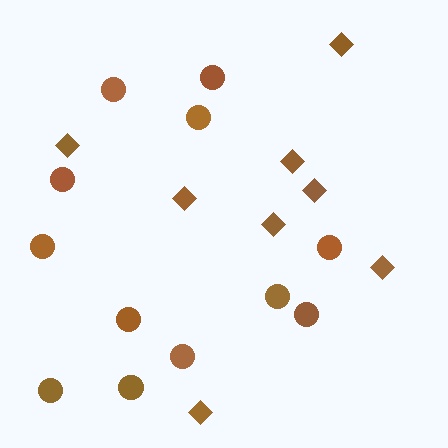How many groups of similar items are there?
There are 2 groups: one group of circles (12) and one group of diamonds (8).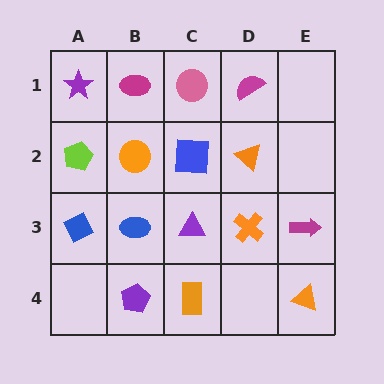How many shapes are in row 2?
4 shapes.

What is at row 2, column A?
A lime pentagon.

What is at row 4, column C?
An orange rectangle.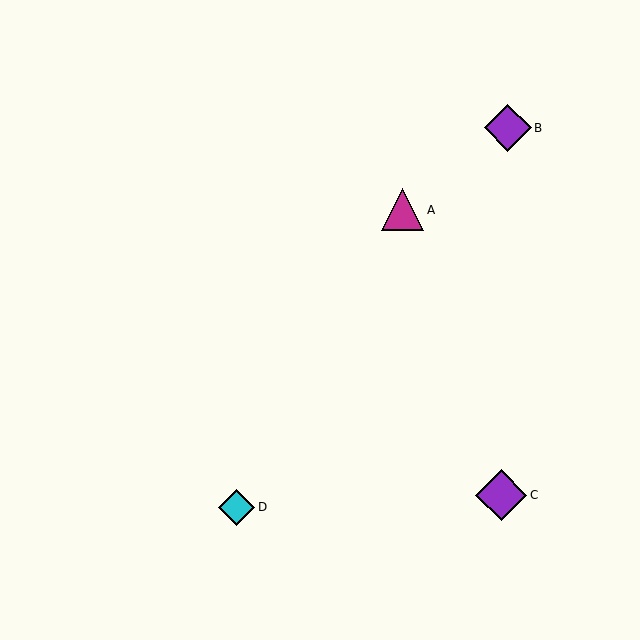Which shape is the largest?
The purple diamond (labeled C) is the largest.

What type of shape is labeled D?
Shape D is a cyan diamond.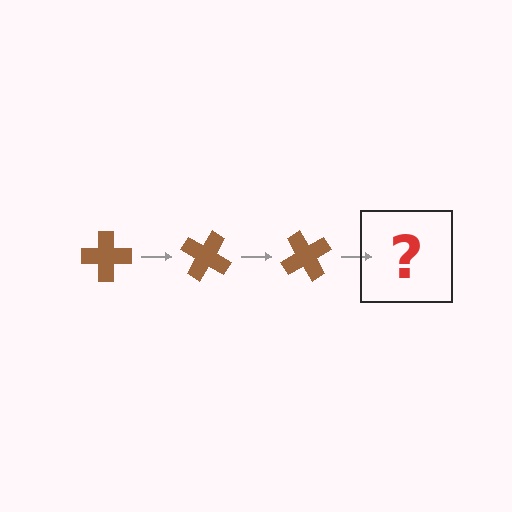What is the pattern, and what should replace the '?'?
The pattern is that the cross rotates 30 degrees each step. The '?' should be a brown cross rotated 90 degrees.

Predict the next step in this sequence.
The next step is a brown cross rotated 90 degrees.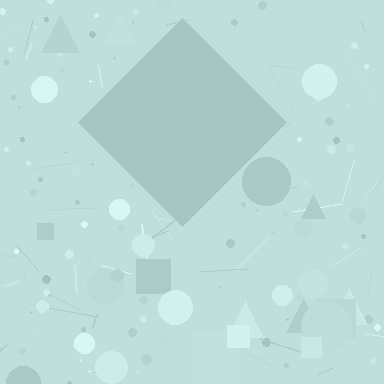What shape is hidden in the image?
A diamond is hidden in the image.